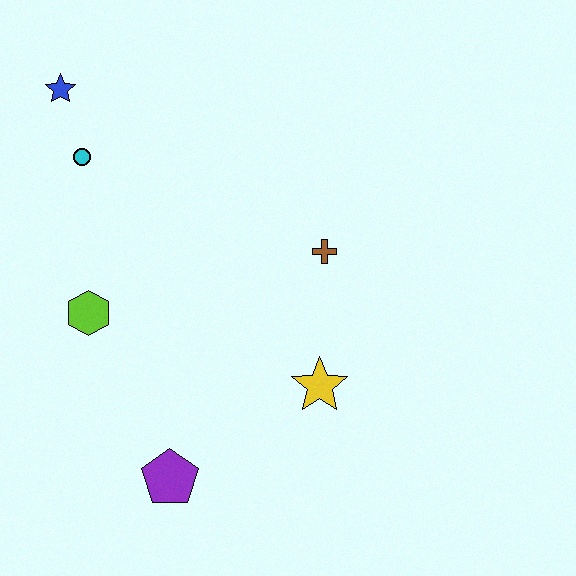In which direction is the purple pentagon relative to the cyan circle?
The purple pentagon is below the cyan circle.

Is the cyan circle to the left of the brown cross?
Yes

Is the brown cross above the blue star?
No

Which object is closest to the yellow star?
The brown cross is closest to the yellow star.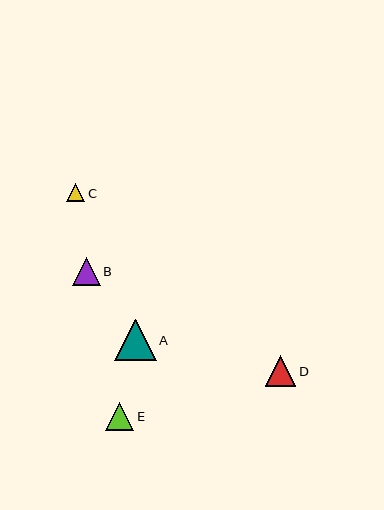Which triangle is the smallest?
Triangle C is the smallest with a size of approximately 19 pixels.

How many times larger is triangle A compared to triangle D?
Triangle A is approximately 1.4 times the size of triangle D.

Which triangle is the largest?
Triangle A is the largest with a size of approximately 42 pixels.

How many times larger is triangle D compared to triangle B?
Triangle D is approximately 1.1 times the size of triangle B.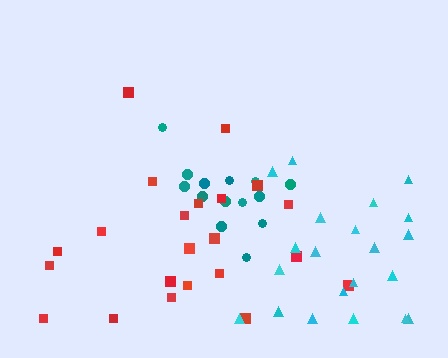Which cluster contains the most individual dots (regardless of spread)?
Red (22).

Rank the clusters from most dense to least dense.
teal, cyan, red.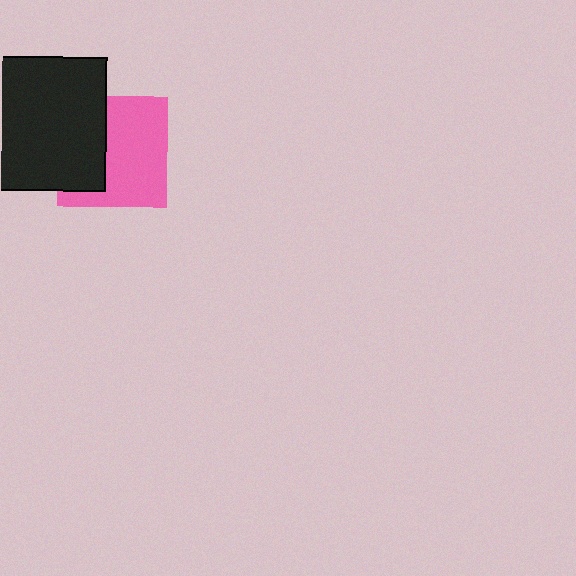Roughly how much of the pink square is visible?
About half of it is visible (roughly 61%).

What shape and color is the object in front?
The object in front is a black rectangle.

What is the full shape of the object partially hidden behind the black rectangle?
The partially hidden object is a pink square.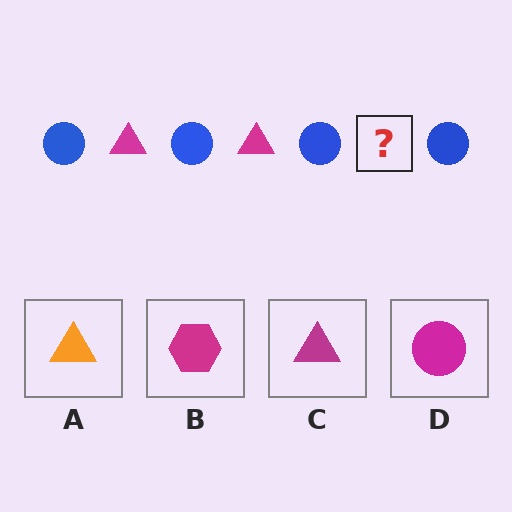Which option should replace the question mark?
Option C.